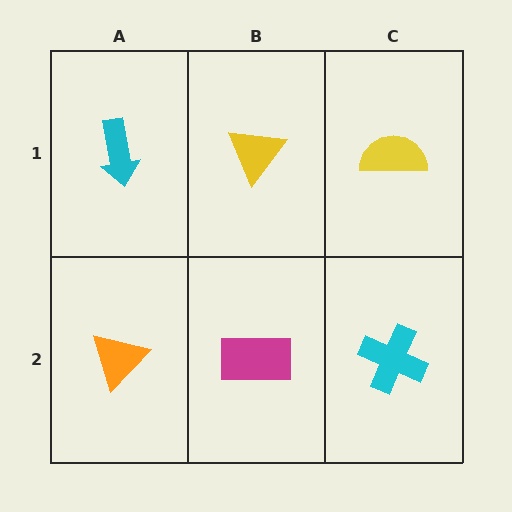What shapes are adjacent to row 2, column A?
A cyan arrow (row 1, column A), a magenta rectangle (row 2, column B).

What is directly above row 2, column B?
A yellow triangle.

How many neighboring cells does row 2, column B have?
3.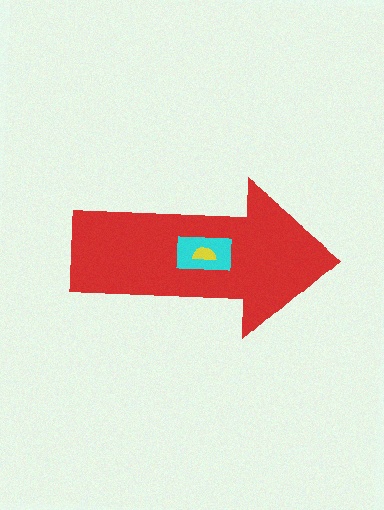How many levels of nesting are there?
3.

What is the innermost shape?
The yellow semicircle.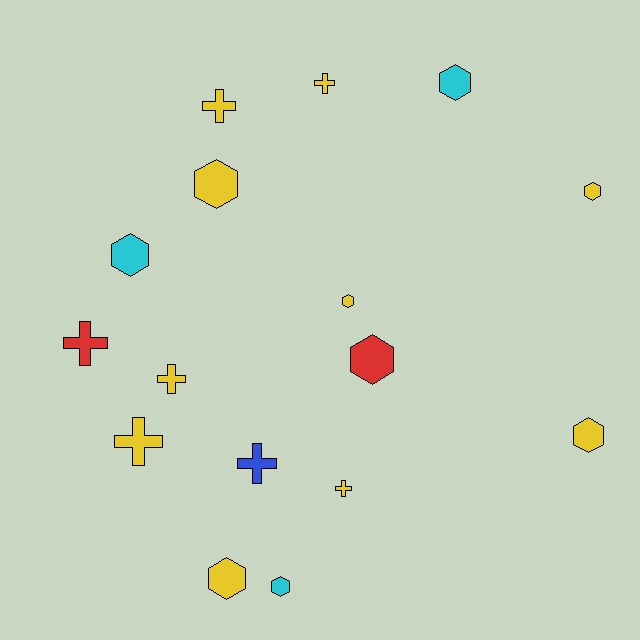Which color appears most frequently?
Yellow, with 10 objects.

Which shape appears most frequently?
Hexagon, with 9 objects.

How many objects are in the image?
There are 16 objects.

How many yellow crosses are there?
There are 5 yellow crosses.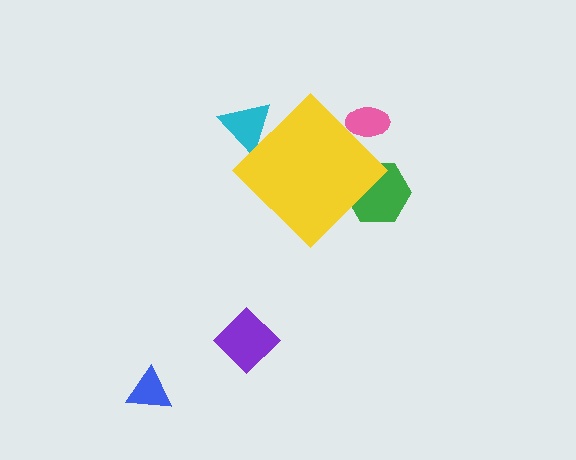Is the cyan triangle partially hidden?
Yes, the cyan triangle is partially hidden behind the yellow diamond.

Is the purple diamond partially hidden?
No, the purple diamond is fully visible.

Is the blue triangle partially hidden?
No, the blue triangle is fully visible.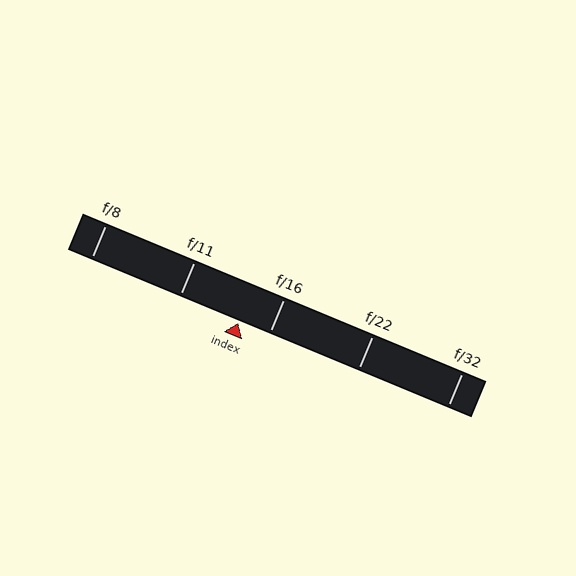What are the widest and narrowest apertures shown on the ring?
The widest aperture shown is f/8 and the narrowest is f/32.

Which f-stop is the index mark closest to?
The index mark is closest to f/16.